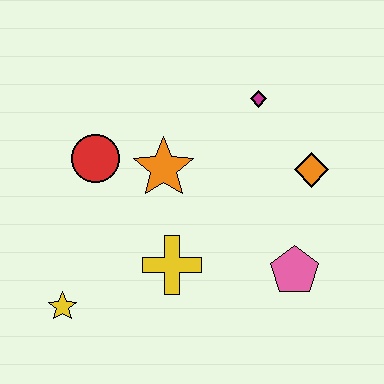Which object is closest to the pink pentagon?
The orange diamond is closest to the pink pentagon.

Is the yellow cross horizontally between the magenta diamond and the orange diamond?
No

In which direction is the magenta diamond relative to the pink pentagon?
The magenta diamond is above the pink pentagon.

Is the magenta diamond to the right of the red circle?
Yes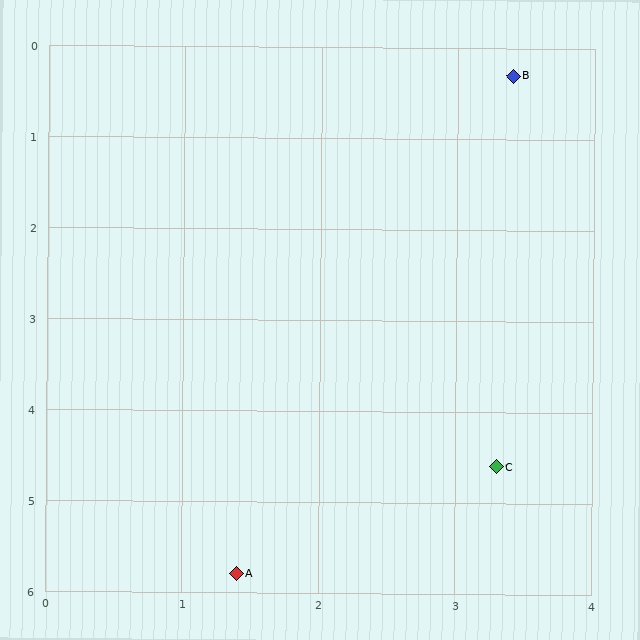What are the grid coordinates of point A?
Point A is at approximately (1.4, 5.8).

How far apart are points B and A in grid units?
Points B and A are about 5.9 grid units apart.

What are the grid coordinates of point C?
Point C is at approximately (3.3, 4.6).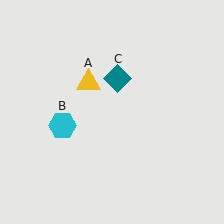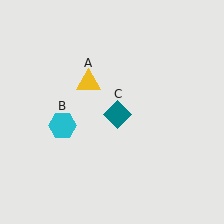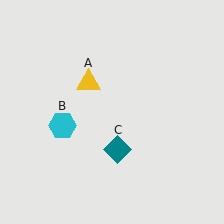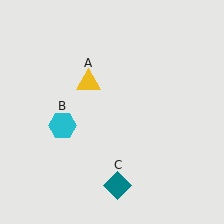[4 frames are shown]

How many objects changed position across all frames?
1 object changed position: teal diamond (object C).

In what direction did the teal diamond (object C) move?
The teal diamond (object C) moved down.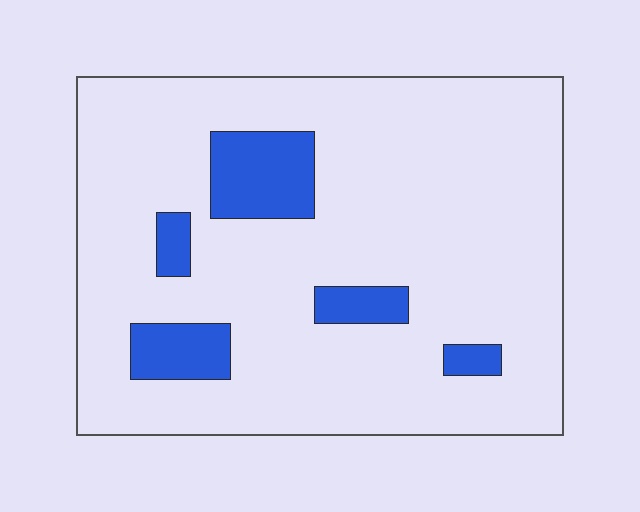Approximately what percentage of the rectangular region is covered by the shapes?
Approximately 15%.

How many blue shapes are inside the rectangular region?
5.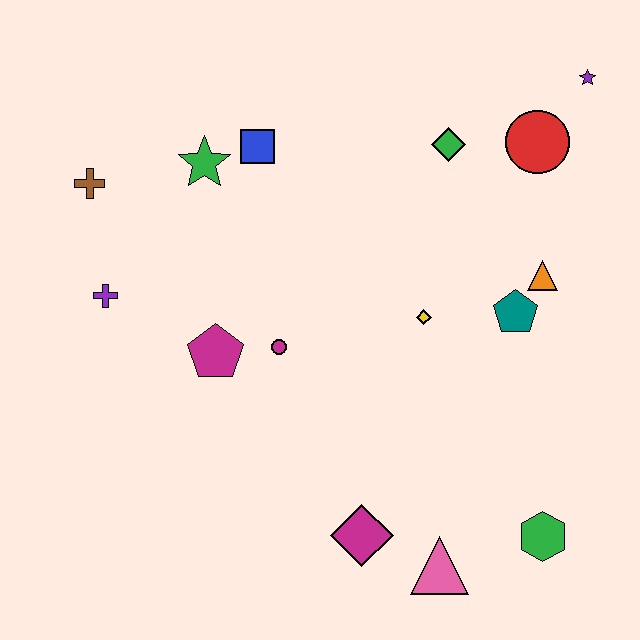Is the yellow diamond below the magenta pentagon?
No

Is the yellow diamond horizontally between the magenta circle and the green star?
No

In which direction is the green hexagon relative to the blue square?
The green hexagon is below the blue square.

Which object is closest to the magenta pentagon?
The magenta circle is closest to the magenta pentagon.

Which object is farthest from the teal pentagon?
The brown cross is farthest from the teal pentagon.